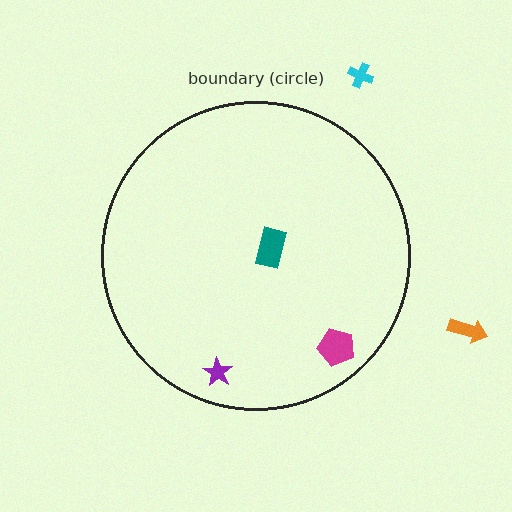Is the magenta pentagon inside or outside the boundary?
Inside.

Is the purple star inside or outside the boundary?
Inside.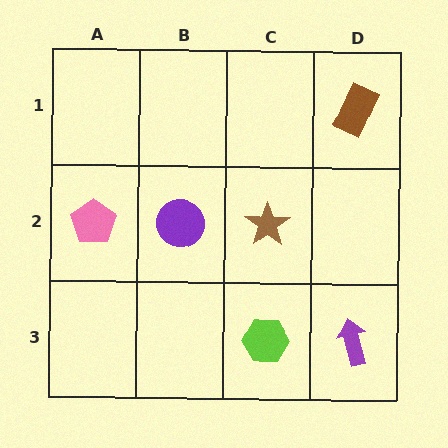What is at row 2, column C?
A brown star.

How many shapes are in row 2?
3 shapes.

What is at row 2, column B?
A purple circle.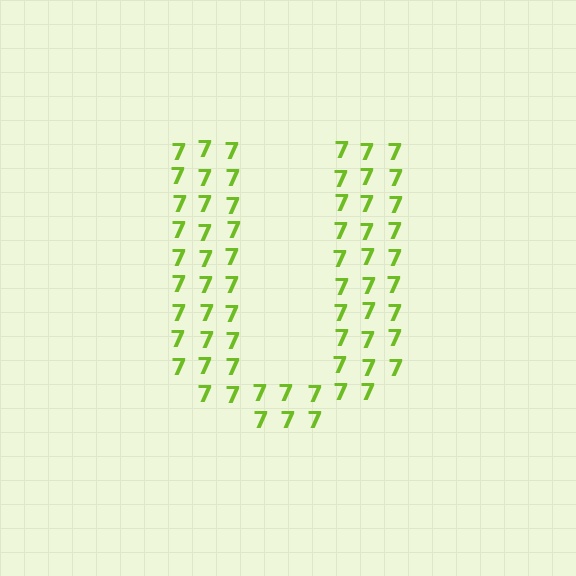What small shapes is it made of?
It is made of small digit 7's.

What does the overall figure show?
The overall figure shows the letter U.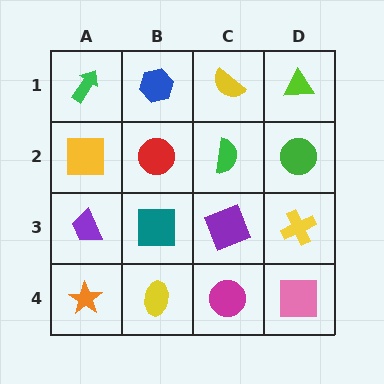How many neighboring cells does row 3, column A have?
3.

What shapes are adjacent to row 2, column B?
A blue hexagon (row 1, column B), a teal square (row 3, column B), a yellow square (row 2, column A), a green semicircle (row 2, column C).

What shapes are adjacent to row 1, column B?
A red circle (row 2, column B), a green arrow (row 1, column A), a yellow semicircle (row 1, column C).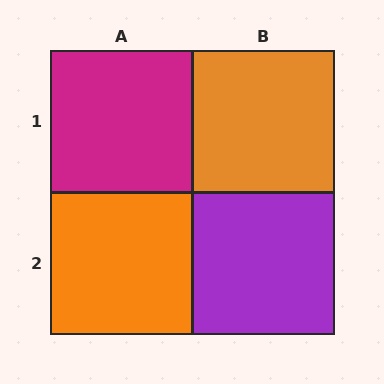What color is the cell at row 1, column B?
Orange.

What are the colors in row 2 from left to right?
Orange, purple.